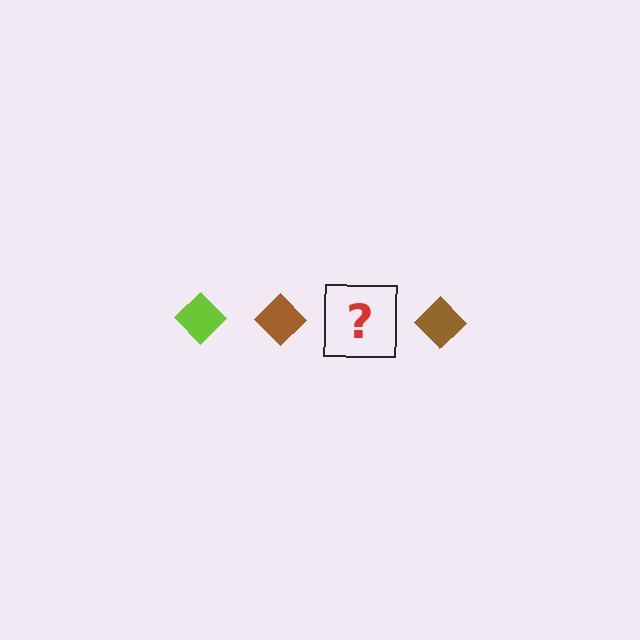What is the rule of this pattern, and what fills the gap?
The rule is that the pattern cycles through lime, brown diamonds. The gap should be filled with a lime diamond.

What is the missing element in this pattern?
The missing element is a lime diamond.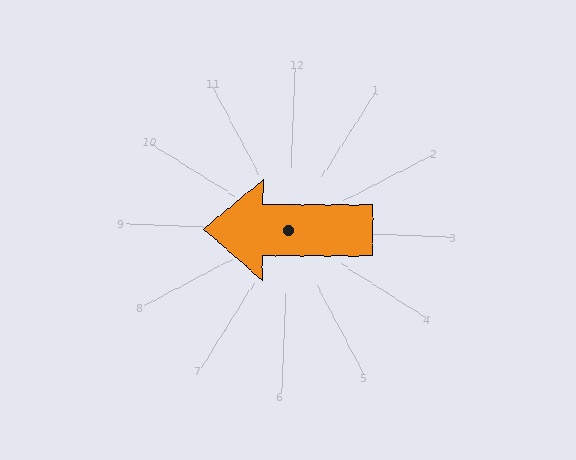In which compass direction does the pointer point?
West.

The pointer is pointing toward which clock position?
Roughly 9 o'clock.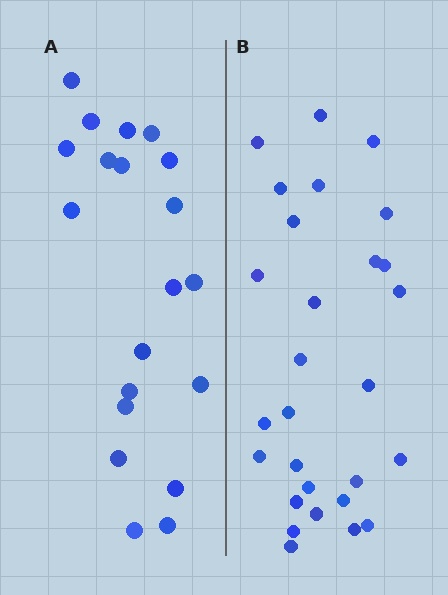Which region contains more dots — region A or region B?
Region B (the right region) has more dots.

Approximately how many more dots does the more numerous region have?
Region B has roughly 8 or so more dots than region A.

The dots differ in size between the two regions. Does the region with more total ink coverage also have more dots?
No. Region A has more total ink coverage because its dots are larger, but region B actually contains more individual dots. Total area can be misleading — the number of items is what matters here.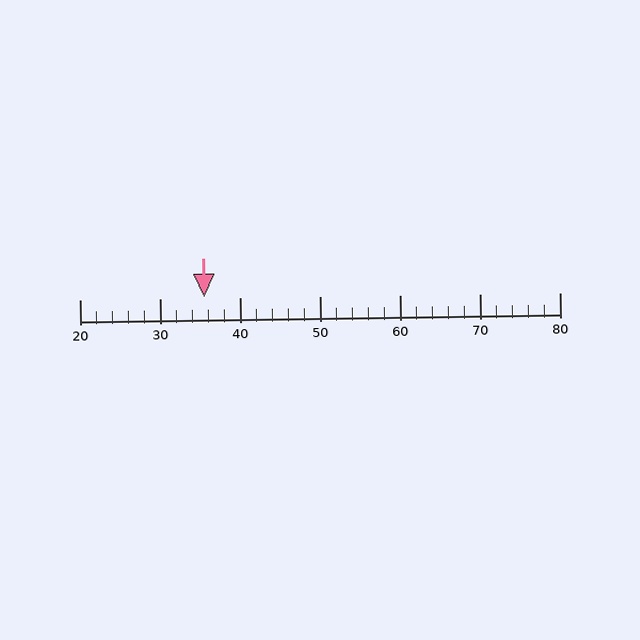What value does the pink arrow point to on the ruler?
The pink arrow points to approximately 36.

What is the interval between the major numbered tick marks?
The major tick marks are spaced 10 units apart.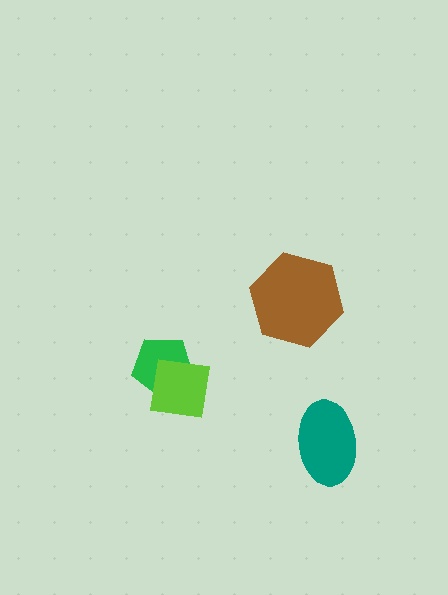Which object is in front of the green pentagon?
The lime square is in front of the green pentagon.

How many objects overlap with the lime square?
1 object overlaps with the lime square.